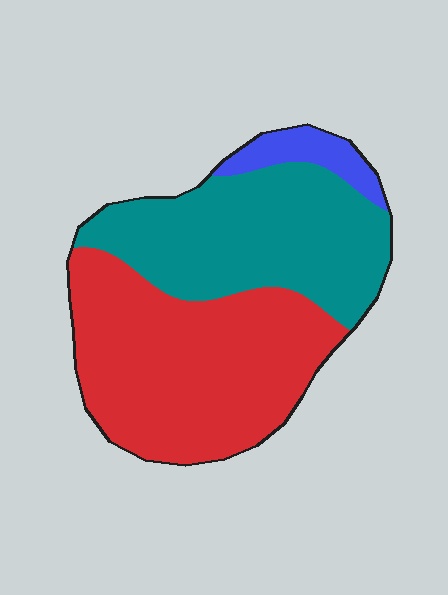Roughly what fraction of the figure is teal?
Teal takes up about two fifths (2/5) of the figure.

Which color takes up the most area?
Red, at roughly 50%.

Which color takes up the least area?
Blue, at roughly 5%.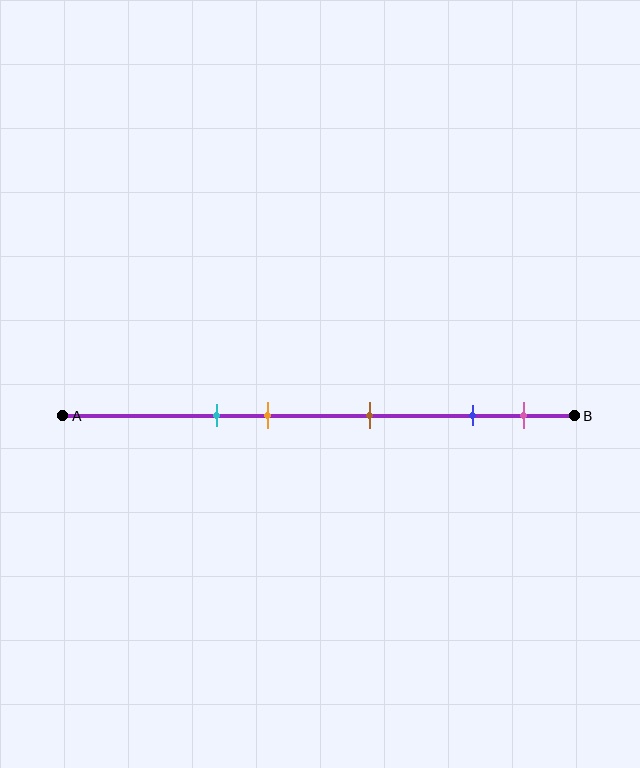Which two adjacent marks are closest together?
The blue and pink marks are the closest adjacent pair.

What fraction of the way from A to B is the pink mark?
The pink mark is approximately 90% (0.9) of the way from A to B.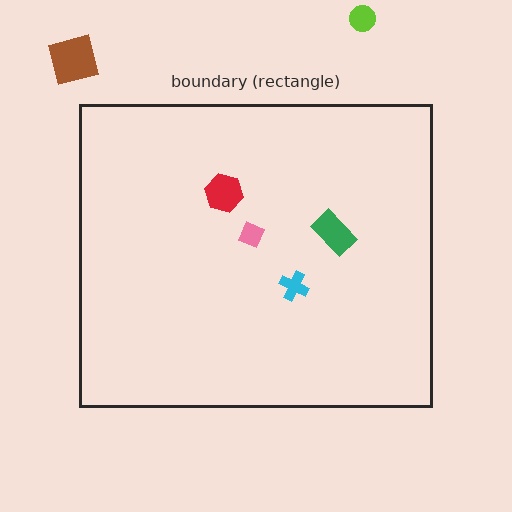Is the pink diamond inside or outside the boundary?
Inside.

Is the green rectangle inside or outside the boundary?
Inside.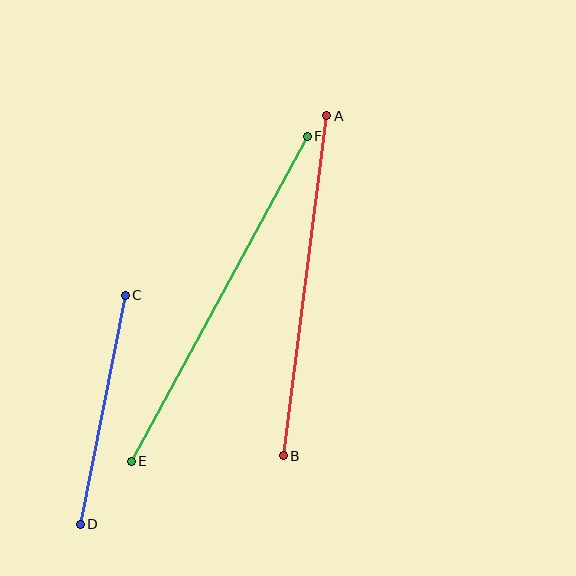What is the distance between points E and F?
The distance is approximately 370 pixels.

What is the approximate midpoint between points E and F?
The midpoint is at approximately (219, 299) pixels.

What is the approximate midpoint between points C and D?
The midpoint is at approximately (103, 410) pixels.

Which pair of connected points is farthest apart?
Points E and F are farthest apart.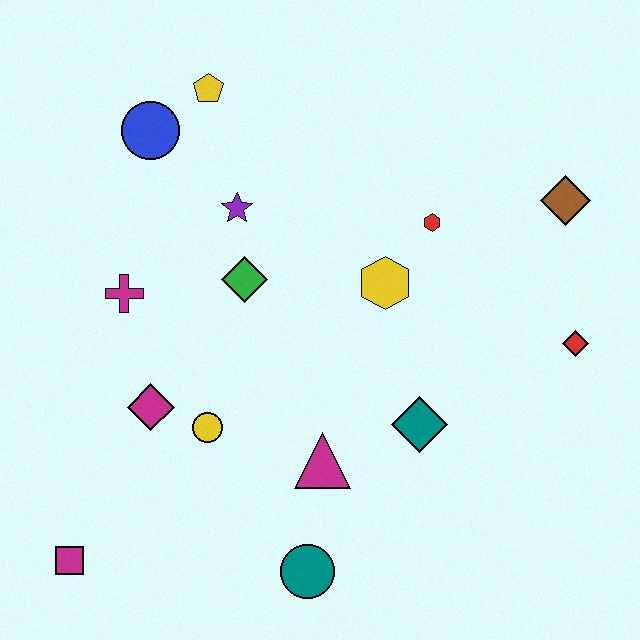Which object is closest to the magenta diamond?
The yellow circle is closest to the magenta diamond.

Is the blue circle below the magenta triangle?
No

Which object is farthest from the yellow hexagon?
The magenta square is farthest from the yellow hexagon.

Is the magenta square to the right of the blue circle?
No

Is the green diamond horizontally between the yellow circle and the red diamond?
Yes